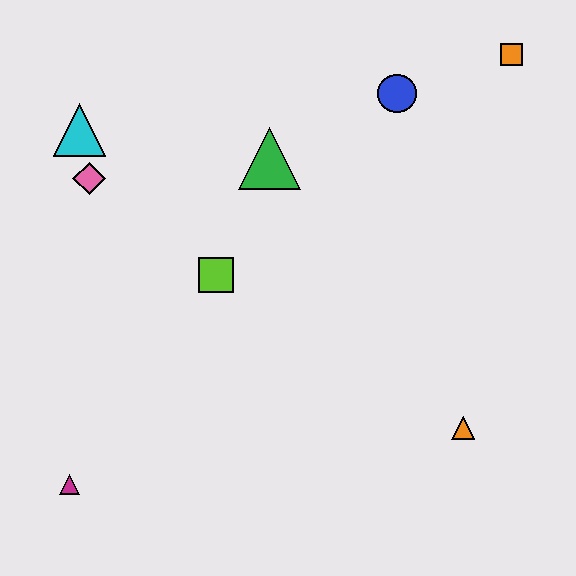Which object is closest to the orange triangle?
The lime square is closest to the orange triangle.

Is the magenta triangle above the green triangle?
No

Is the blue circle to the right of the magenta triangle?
Yes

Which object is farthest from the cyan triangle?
The orange triangle is farthest from the cyan triangle.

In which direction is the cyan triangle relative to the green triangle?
The cyan triangle is to the left of the green triangle.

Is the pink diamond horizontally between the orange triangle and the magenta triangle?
Yes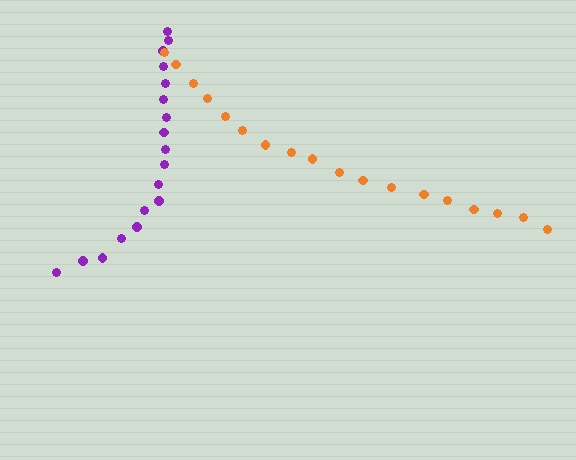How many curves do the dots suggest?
There are 2 distinct paths.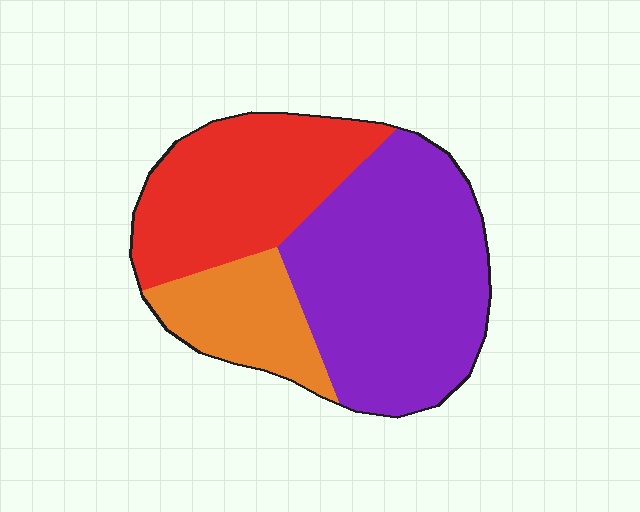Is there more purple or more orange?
Purple.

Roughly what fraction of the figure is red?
Red covers 32% of the figure.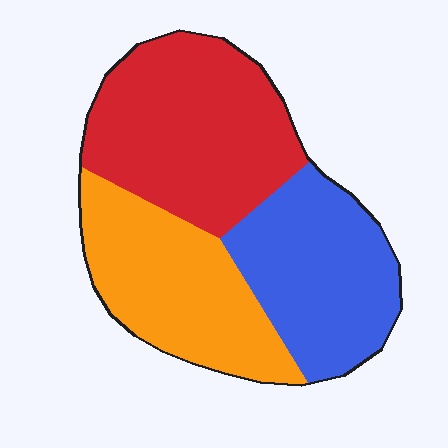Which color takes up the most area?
Red, at roughly 40%.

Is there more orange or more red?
Red.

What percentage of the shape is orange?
Orange covers around 30% of the shape.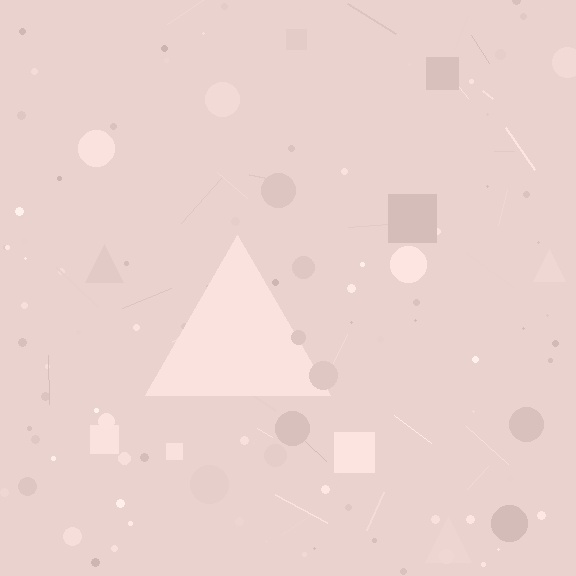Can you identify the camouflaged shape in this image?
The camouflaged shape is a triangle.